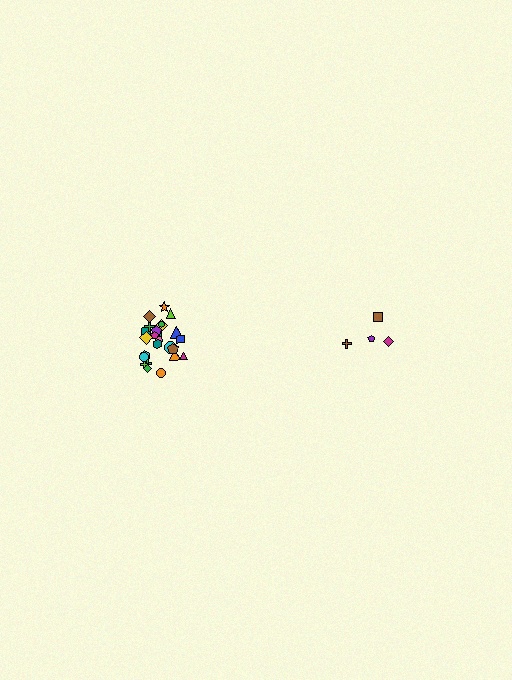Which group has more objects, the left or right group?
The left group.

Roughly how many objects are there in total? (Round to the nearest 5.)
Roughly 30 objects in total.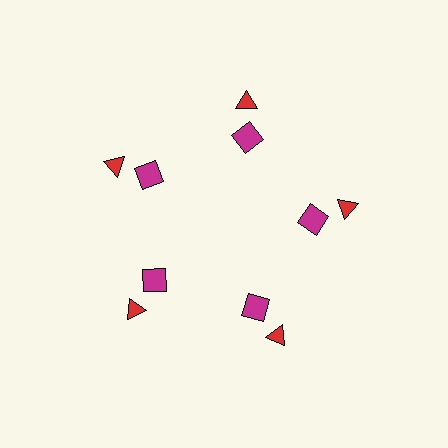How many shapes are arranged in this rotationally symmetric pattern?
There are 10 shapes, arranged in 5 groups of 2.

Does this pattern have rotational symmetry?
Yes, this pattern has 5-fold rotational symmetry. It looks the same after rotating 72 degrees around the center.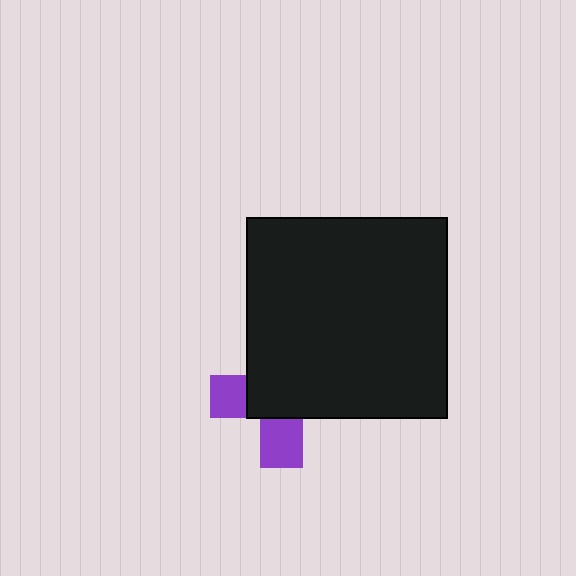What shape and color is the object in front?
The object in front is a black square.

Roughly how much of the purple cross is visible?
A small part of it is visible (roughly 35%).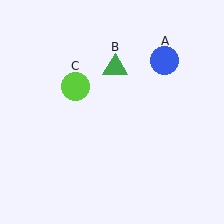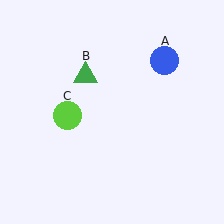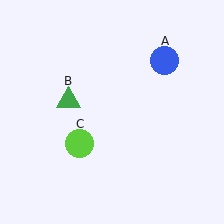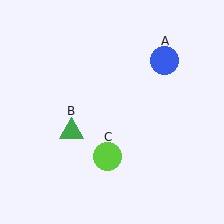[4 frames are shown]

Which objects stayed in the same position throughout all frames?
Blue circle (object A) remained stationary.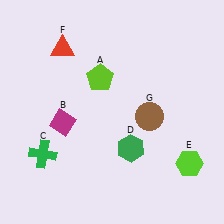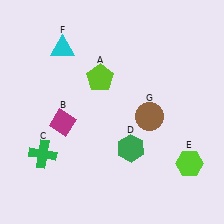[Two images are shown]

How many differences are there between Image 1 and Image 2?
There is 1 difference between the two images.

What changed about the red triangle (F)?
In Image 1, F is red. In Image 2, it changed to cyan.